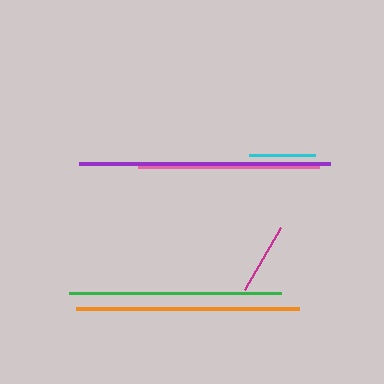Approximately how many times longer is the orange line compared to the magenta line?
The orange line is approximately 3.1 times the length of the magenta line.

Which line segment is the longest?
The purple line is the longest at approximately 251 pixels.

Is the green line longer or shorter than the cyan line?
The green line is longer than the cyan line.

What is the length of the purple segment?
The purple segment is approximately 251 pixels long.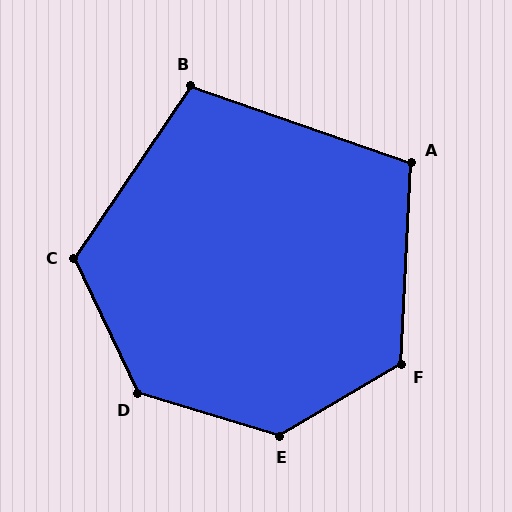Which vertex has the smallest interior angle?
B, at approximately 105 degrees.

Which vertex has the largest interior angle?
E, at approximately 133 degrees.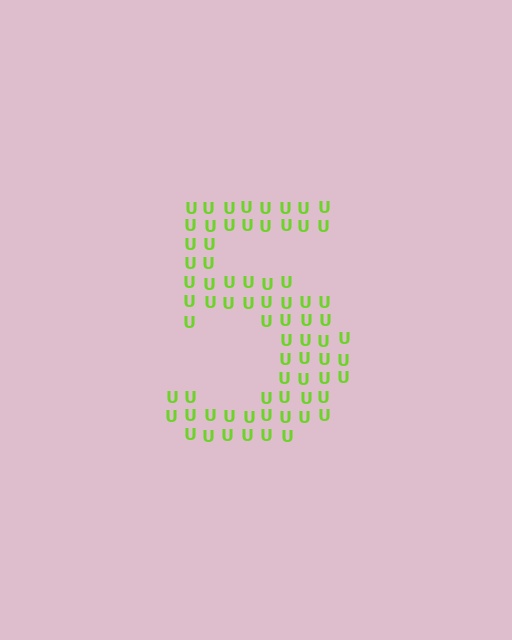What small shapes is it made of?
It is made of small letter U's.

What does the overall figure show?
The overall figure shows the digit 5.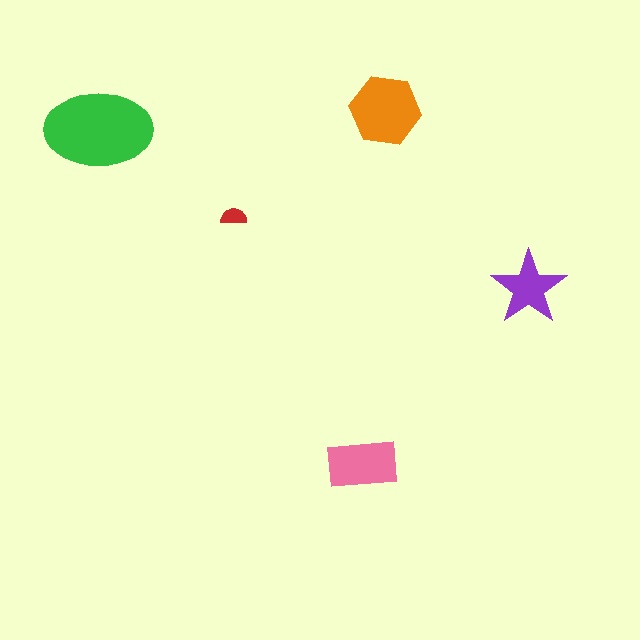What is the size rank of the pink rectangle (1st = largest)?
3rd.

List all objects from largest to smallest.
The green ellipse, the orange hexagon, the pink rectangle, the purple star, the red semicircle.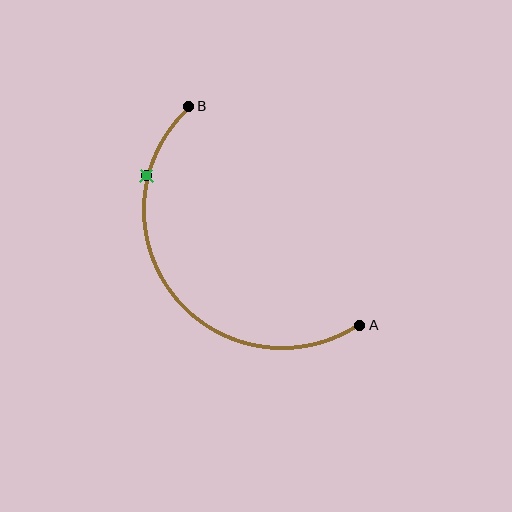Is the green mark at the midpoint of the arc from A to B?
No. The green mark lies on the arc but is closer to endpoint B. The arc midpoint would be at the point on the curve equidistant along the arc from both A and B.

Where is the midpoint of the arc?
The arc midpoint is the point on the curve farthest from the straight line joining A and B. It sits below and to the left of that line.